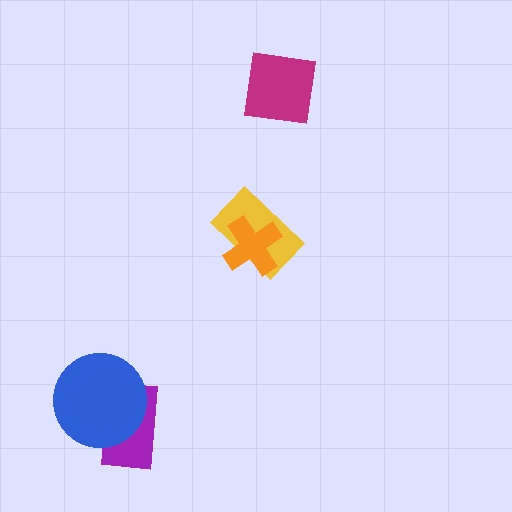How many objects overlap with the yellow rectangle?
1 object overlaps with the yellow rectangle.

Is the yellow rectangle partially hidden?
Yes, it is partially covered by another shape.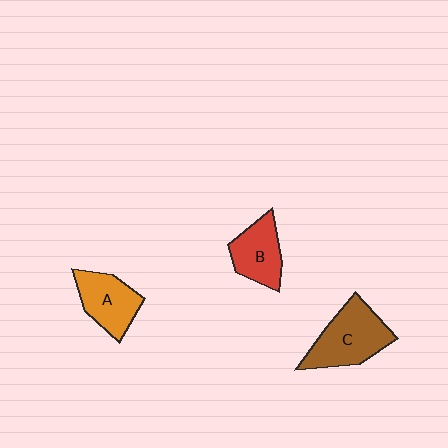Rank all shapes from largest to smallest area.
From largest to smallest: C (brown), A (orange), B (red).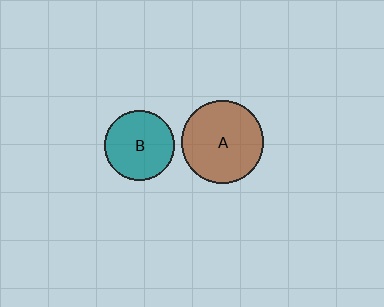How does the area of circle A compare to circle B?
Approximately 1.3 times.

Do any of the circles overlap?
No, none of the circles overlap.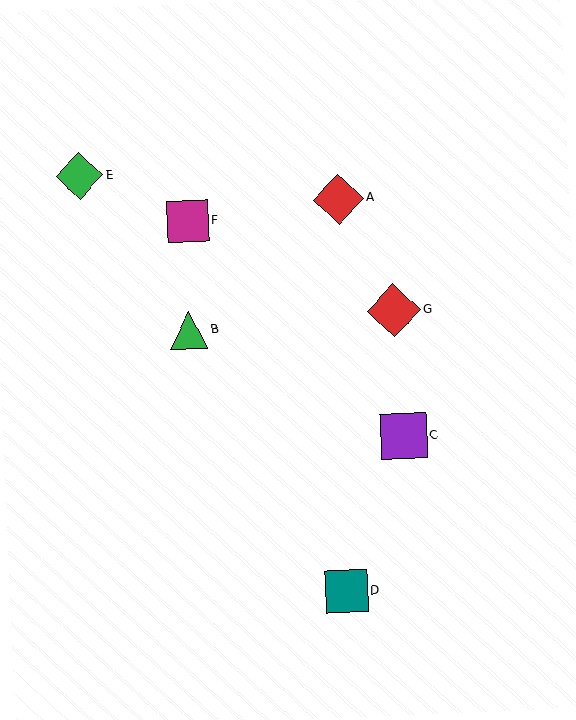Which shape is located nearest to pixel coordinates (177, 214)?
The magenta square (labeled F) at (188, 221) is nearest to that location.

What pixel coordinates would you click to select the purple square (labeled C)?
Click at (404, 436) to select the purple square C.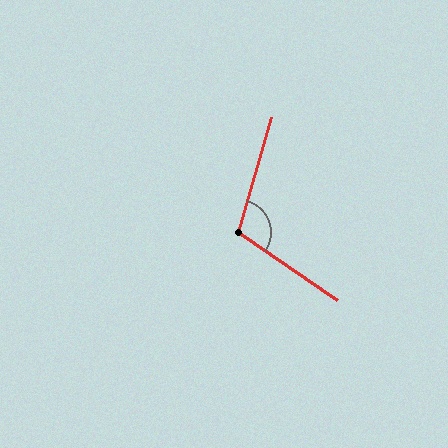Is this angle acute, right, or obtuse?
It is obtuse.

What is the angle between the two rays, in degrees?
Approximately 108 degrees.